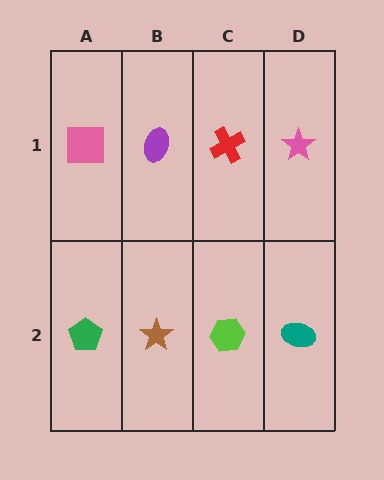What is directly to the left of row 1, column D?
A red cross.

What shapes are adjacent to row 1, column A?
A green pentagon (row 2, column A), a purple ellipse (row 1, column B).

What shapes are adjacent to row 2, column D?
A pink star (row 1, column D), a lime hexagon (row 2, column C).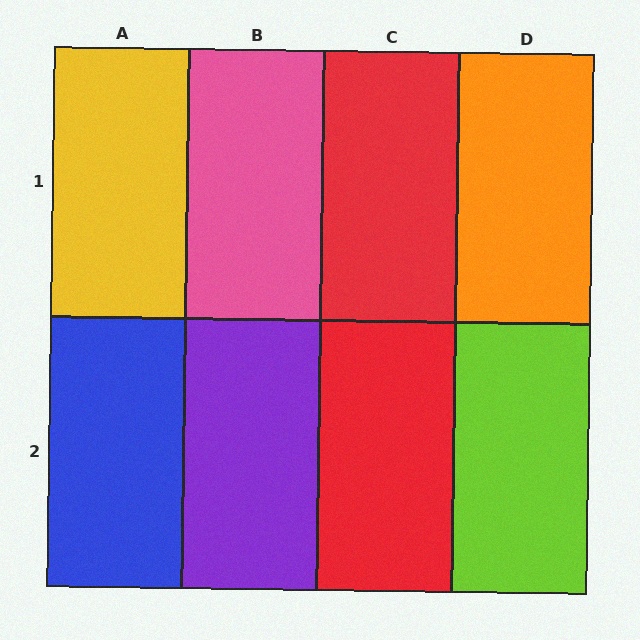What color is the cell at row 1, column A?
Yellow.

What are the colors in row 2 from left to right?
Blue, purple, red, lime.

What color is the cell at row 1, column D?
Orange.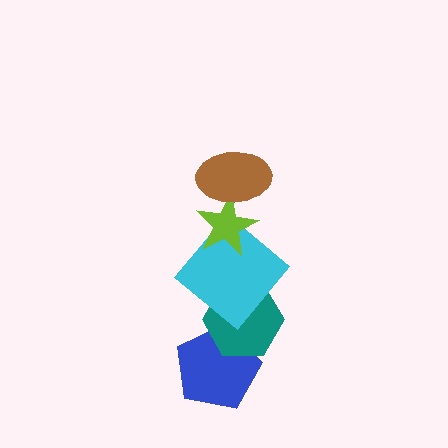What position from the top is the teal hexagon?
The teal hexagon is 4th from the top.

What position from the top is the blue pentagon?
The blue pentagon is 5th from the top.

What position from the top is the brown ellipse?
The brown ellipse is 1st from the top.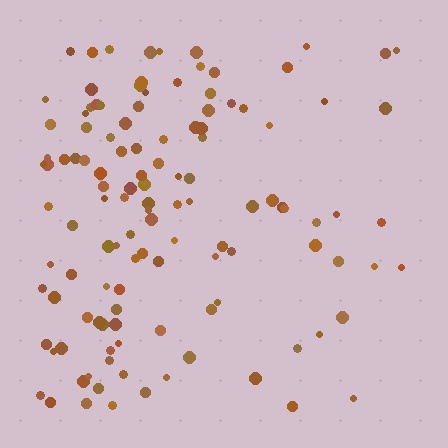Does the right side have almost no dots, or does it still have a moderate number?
Still a moderate number, just noticeably fewer than the left.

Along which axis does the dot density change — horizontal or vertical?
Horizontal.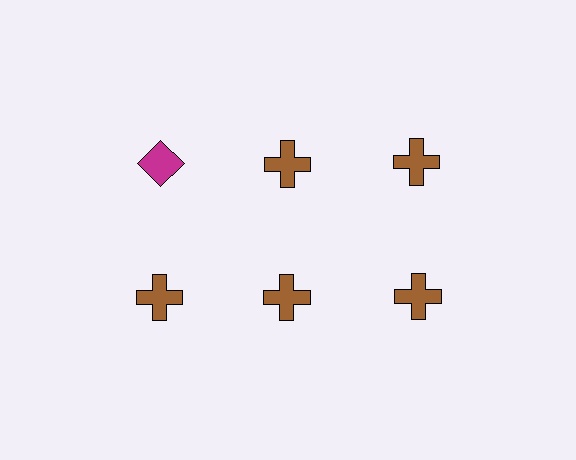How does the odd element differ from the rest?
It differs in both color (magenta instead of brown) and shape (diamond instead of cross).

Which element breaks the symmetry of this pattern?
The magenta diamond in the top row, leftmost column breaks the symmetry. All other shapes are brown crosses.